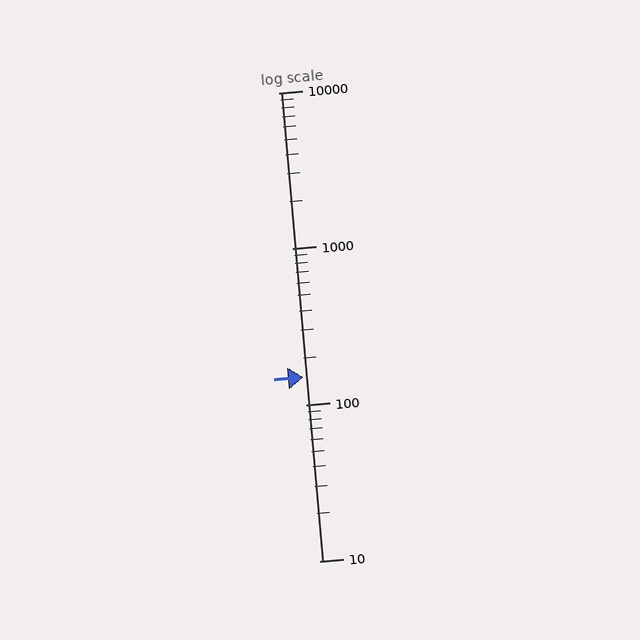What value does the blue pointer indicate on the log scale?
The pointer indicates approximately 150.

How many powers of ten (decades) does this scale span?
The scale spans 3 decades, from 10 to 10000.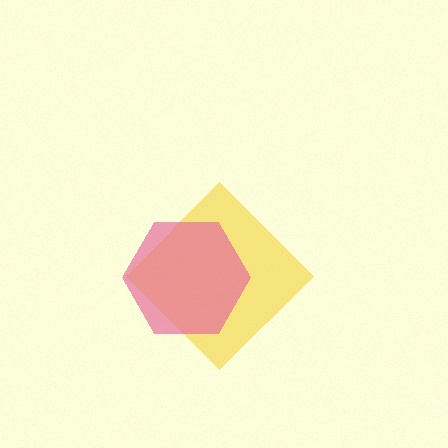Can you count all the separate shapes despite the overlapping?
Yes, there are 2 separate shapes.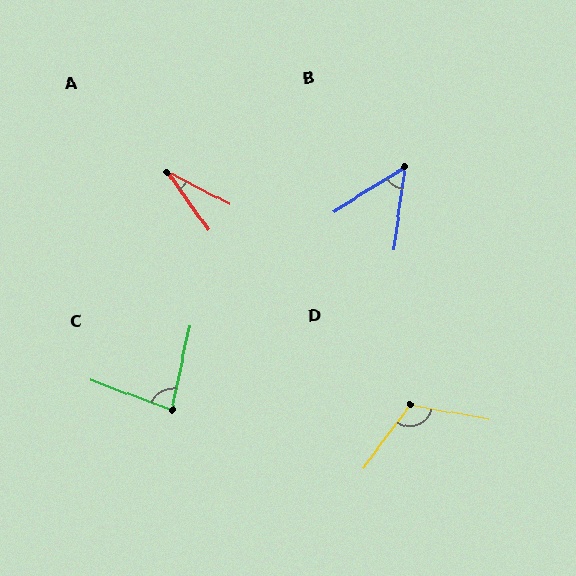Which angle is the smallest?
A, at approximately 27 degrees.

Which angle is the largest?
D, at approximately 116 degrees.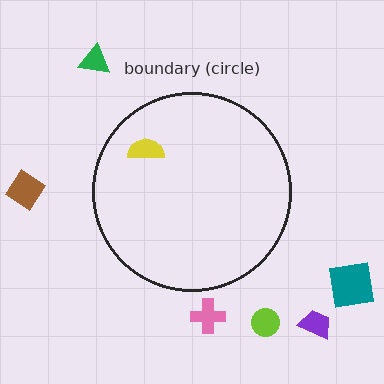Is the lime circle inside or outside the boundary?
Outside.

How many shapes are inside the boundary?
1 inside, 6 outside.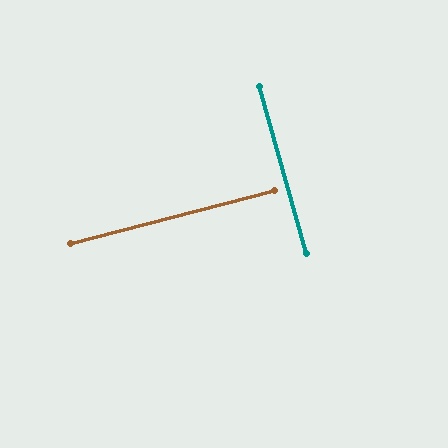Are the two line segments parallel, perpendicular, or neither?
Perpendicular — they meet at approximately 89°.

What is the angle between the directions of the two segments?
Approximately 89 degrees.